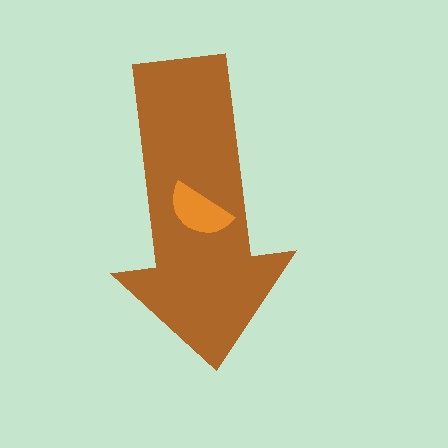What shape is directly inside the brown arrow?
The orange semicircle.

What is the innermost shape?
The orange semicircle.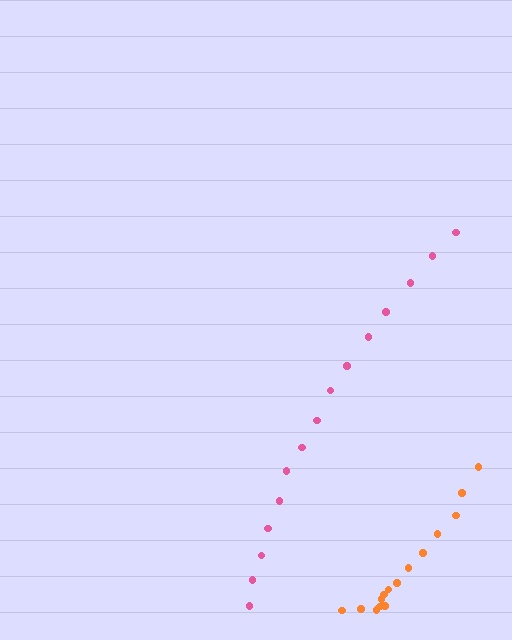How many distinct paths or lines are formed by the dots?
There are 2 distinct paths.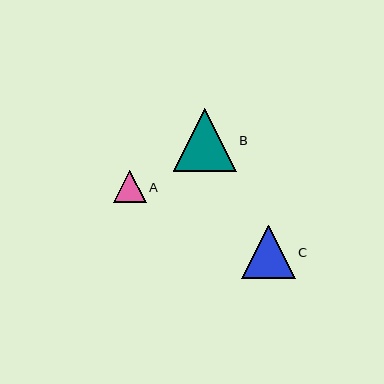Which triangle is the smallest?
Triangle A is the smallest with a size of approximately 33 pixels.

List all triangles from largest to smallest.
From largest to smallest: B, C, A.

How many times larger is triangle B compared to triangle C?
Triangle B is approximately 1.2 times the size of triangle C.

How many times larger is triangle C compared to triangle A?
Triangle C is approximately 1.6 times the size of triangle A.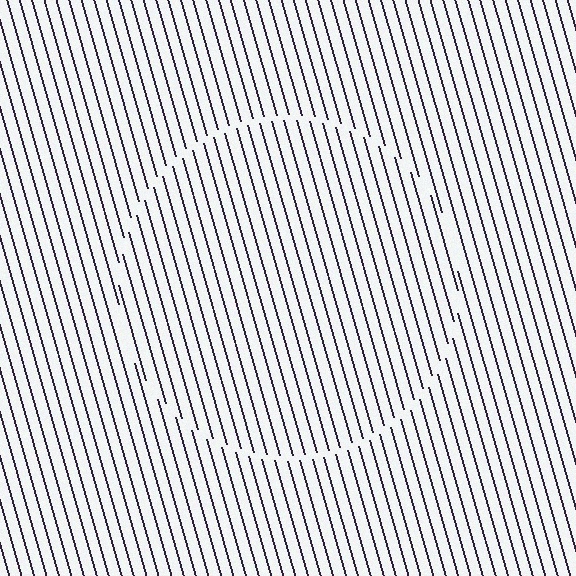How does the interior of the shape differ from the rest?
The interior of the shape contains the same grating, shifted by half a period — the contour is defined by the phase discontinuity where line-ends from the inner and outer gratings abut.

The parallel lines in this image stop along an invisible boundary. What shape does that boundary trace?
An illusory circle. The interior of the shape contains the same grating, shifted by half a period — the contour is defined by the phase discontinuity where line-ends from the inner and outer gratings abut.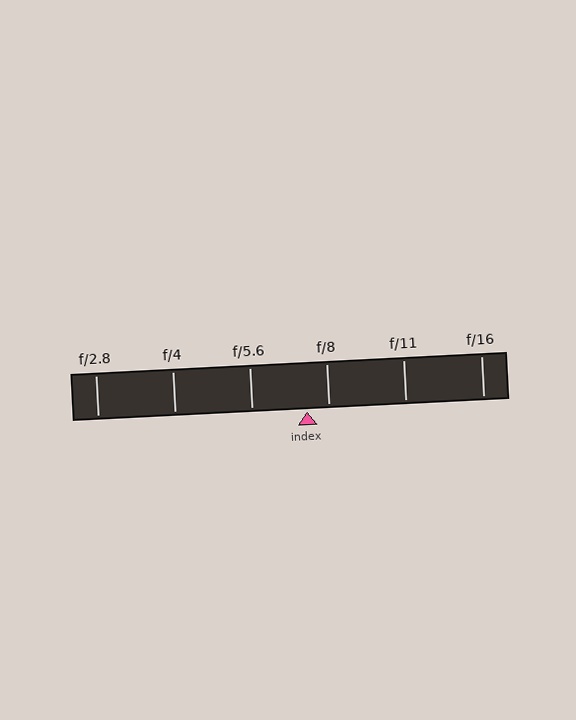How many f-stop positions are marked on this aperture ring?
There are 6 f-stop positions marked.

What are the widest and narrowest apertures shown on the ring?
The widest aperture shown is f/2.8 and the narrowest is f/16.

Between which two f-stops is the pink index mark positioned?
The index mark is between f/5.6 and f/8.